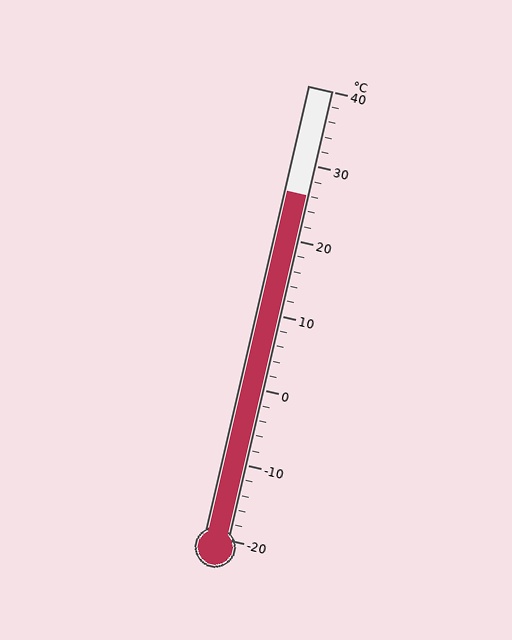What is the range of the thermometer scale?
The thermometer scale ranges from -20°C to 40°C.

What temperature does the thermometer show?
The thermometer shows approximately 26°C.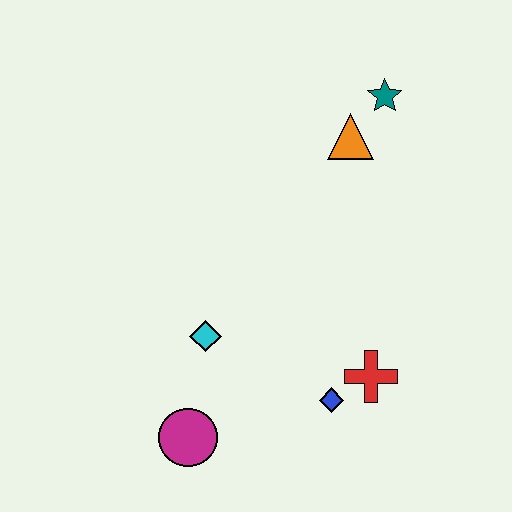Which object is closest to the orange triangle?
The teal star is closest to the orange triangle.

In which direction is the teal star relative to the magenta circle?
The teal star is above the magenta circle.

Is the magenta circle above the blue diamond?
No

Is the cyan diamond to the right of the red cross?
No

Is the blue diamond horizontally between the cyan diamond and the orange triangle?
Yes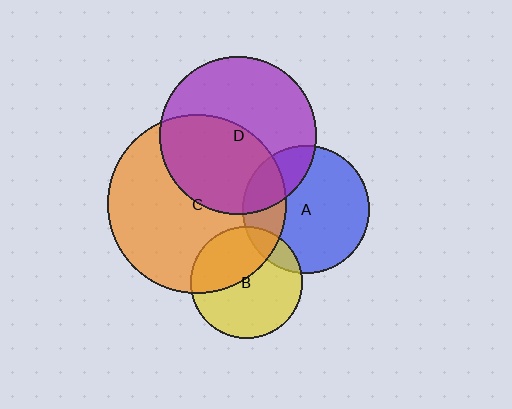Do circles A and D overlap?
Yes.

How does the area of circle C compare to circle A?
Approximately 2.0 times.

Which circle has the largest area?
Circle C (orange).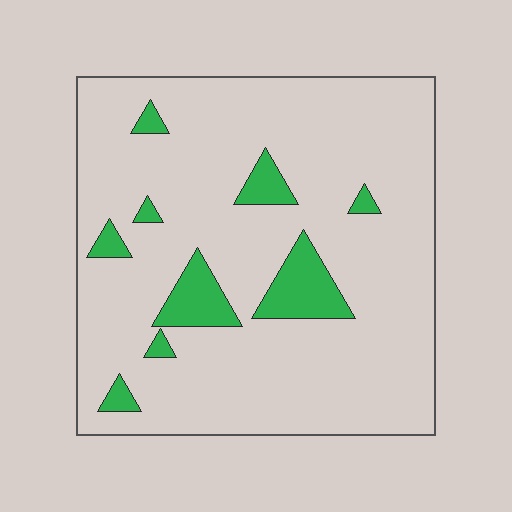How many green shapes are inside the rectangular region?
9.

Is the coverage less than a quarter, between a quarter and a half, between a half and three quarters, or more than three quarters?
Less than a quarter.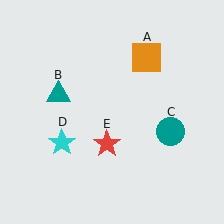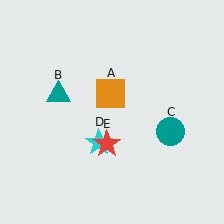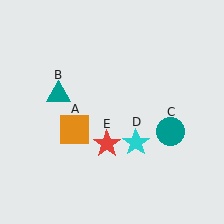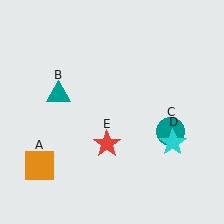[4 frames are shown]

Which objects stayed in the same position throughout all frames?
Teal triangle (object B) and teal circle (object C) and red star (object E) remained stationary.